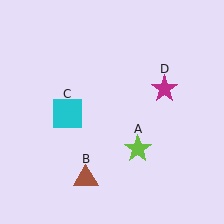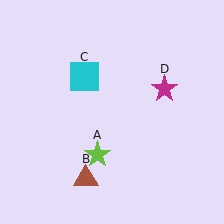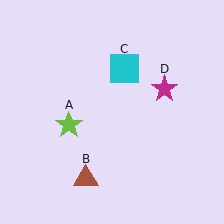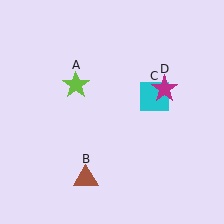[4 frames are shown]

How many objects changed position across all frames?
2 objects changed position: lime star (object A), cyan square (object C).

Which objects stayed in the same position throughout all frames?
Brown triangle (object B) and magenta star (object D) remained stationary.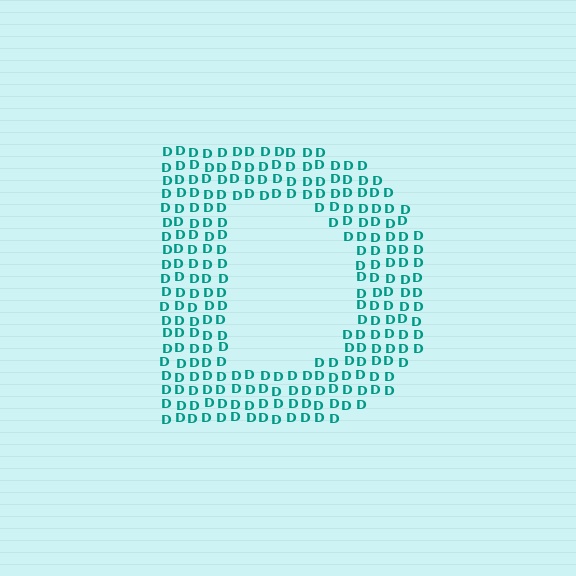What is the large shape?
The large shape is the letter D.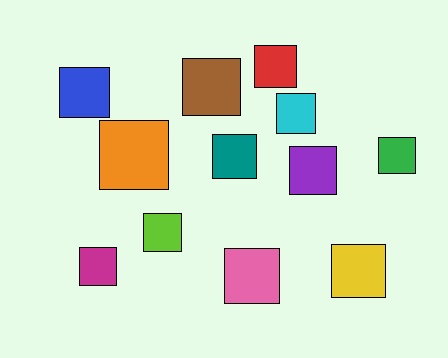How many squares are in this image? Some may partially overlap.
There are 12 squares.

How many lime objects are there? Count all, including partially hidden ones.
There is 1 lime object.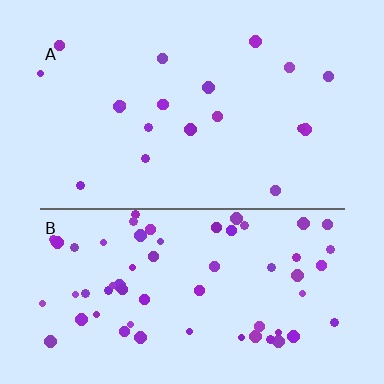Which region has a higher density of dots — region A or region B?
B (the bottom).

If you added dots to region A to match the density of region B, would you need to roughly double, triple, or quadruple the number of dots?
Approximately triple.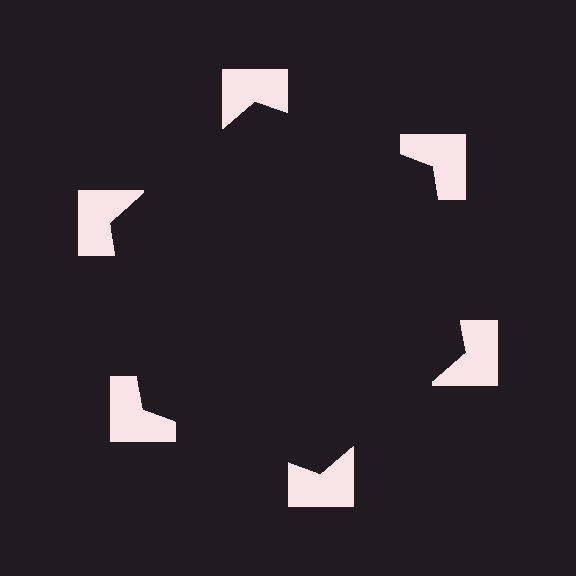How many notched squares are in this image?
There are 6 — one at each vertex of the illusory hexagon.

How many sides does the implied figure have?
6 sides.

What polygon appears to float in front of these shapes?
An illusory hexagon — its edges are inferred from the aligned wedge cuts in the notched squares, not physically drawn.